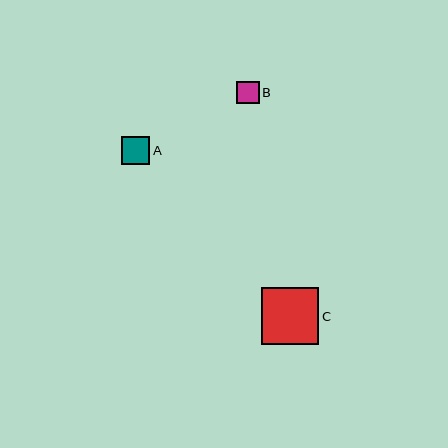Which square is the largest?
Square C is the largest with a size of approximately 57 pixels.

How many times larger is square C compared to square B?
Square C is approximately 2.6 times the size of square B.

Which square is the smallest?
Square B is the smallest with a size of approximately 22 pixels.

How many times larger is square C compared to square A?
Square C is approximately 2.0 times the size of square A.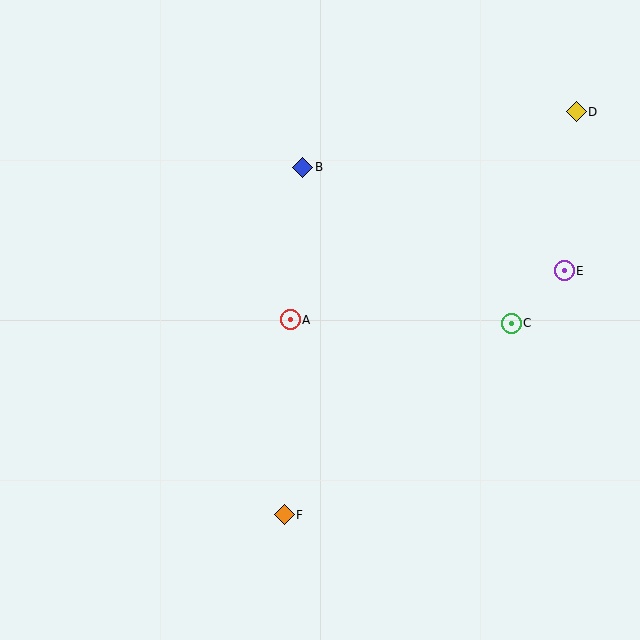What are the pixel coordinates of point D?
Point D is at (576, 112).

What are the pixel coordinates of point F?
Point F is at (284, 515).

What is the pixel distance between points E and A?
The distance between E and A is 278 pixels.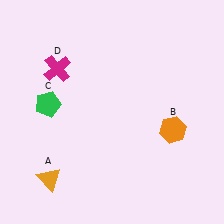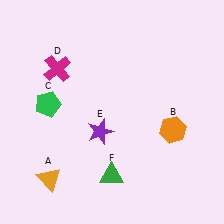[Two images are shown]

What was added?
A purple star (E), a green triangle (F) were added in Image 2.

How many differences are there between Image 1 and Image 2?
There are 2 differences between the two images.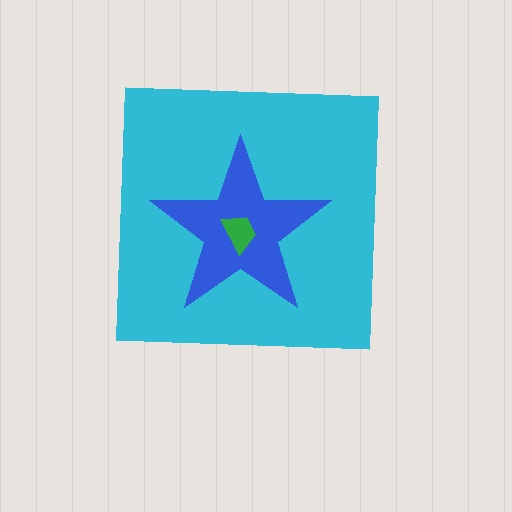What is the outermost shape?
The cyan square.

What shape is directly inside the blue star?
The green trapezoid.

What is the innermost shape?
The green trapezoid.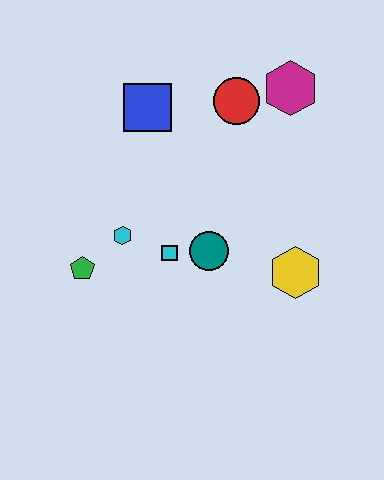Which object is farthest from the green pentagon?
The magenta hexagon is farthest from the green pentagon.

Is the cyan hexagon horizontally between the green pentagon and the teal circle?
Yes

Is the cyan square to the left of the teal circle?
Yes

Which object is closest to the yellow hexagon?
The teal circle is closest to the yellow hexagon.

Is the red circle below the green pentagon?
No